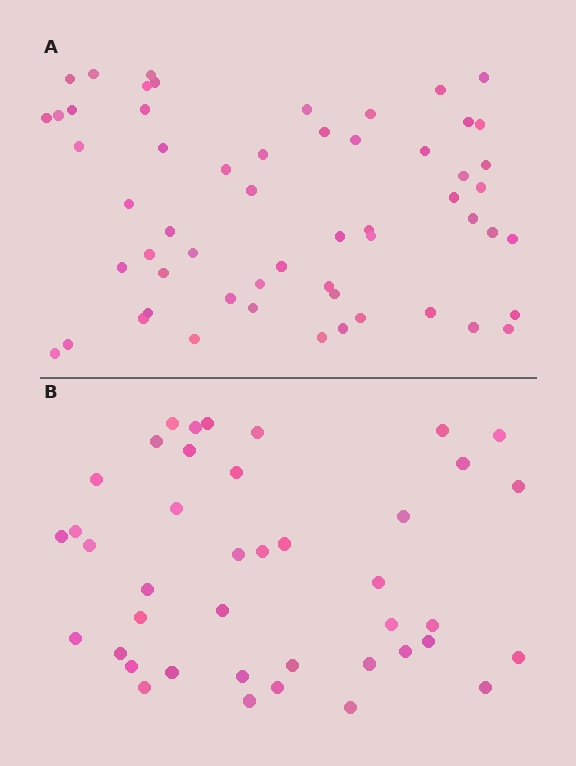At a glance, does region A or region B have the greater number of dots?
Region A (the top region) has more dots.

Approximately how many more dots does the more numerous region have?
Region A has approximately 15 more dots than region B.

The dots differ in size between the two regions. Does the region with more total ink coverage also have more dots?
No. Region B has more total ink coverage because its dots are larger, but region A actually contains more individual dots. Total area can be misleading — the number of items is what matters here.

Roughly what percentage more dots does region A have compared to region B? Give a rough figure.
About 40% more.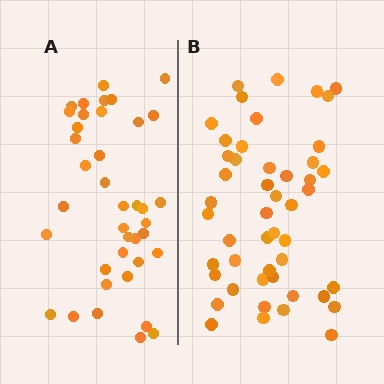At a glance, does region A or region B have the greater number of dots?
Region B (the right region) has more dots.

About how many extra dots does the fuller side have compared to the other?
Region B has roughly 8 or so more dots than region A.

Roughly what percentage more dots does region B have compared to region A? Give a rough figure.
About 25% more.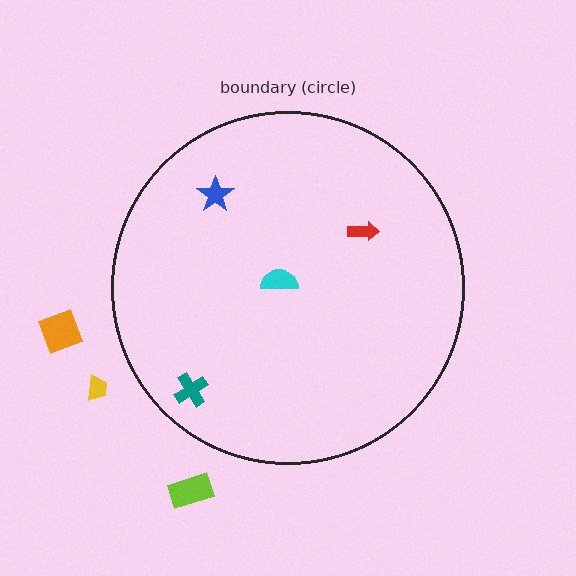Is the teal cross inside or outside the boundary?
Inside.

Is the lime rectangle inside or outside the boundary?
Outside.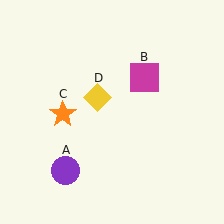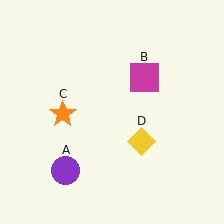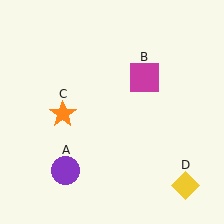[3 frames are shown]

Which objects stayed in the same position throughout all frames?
Purple circle (object A) and magenta square (object B) and orange star (object C) remained stationary.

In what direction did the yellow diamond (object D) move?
The yellow diamond (object D) moved down and to the right.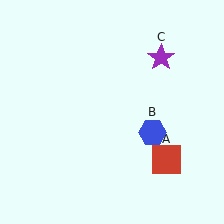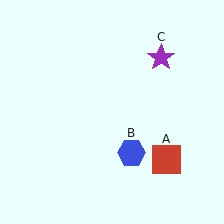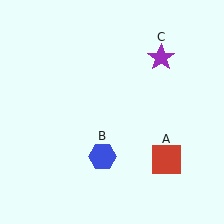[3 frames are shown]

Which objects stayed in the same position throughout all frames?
Red square (object A) and purple star (object C) remained stationary.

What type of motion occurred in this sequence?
The blue hexagon (object B) rotated clockwise around the center of the scene.